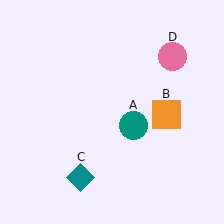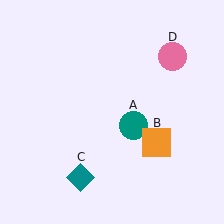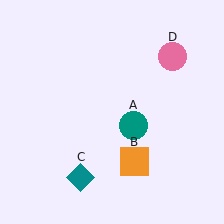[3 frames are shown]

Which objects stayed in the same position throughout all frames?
Teal circle (object A) and teal diamond (object C) and pink circle (object D) remained stationary.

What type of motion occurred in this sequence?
The orange square (object B) rotated clockwise around the center of the scene.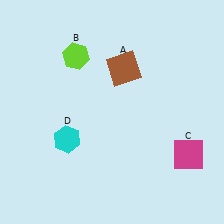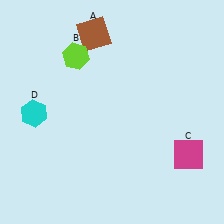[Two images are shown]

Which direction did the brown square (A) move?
The brown square (A) moved up.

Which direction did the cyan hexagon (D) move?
The cyan hexagon (D) moved left.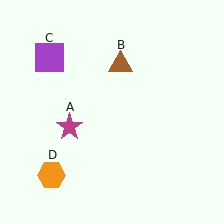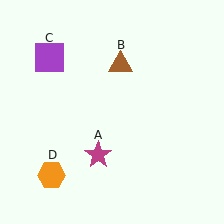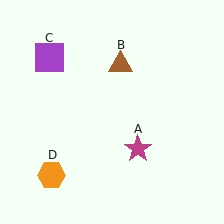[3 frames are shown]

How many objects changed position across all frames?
1 object changed position: magenta star (object A).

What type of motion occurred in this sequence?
The magenta star (object A) rotated counterclockwise around the center of the scene.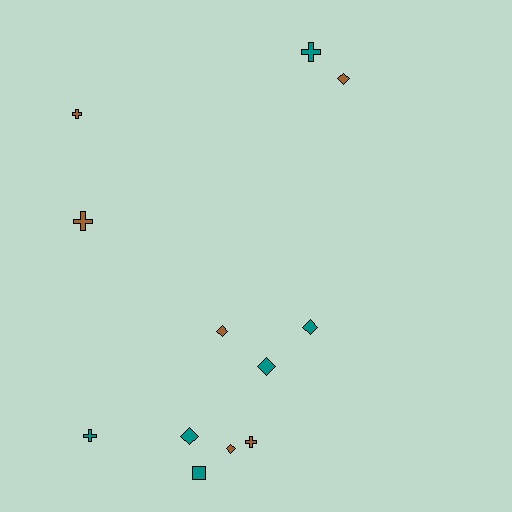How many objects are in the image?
There are 12 objects.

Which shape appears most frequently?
Diamond, with 6 objects.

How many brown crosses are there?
There are 3 brown crosses.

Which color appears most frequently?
Teal, with 6 objects.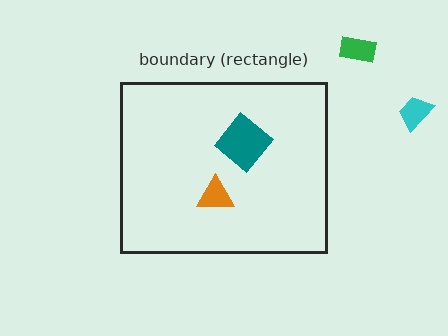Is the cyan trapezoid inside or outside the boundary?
Outside.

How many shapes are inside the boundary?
2 inside, 2 outside.